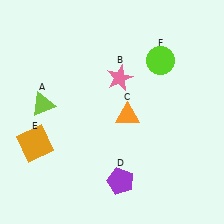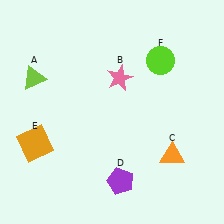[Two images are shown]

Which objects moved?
The objects that moved are: the lime triangle (A), the orange triangle (C).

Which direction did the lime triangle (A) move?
The lime triangle (A) moved up.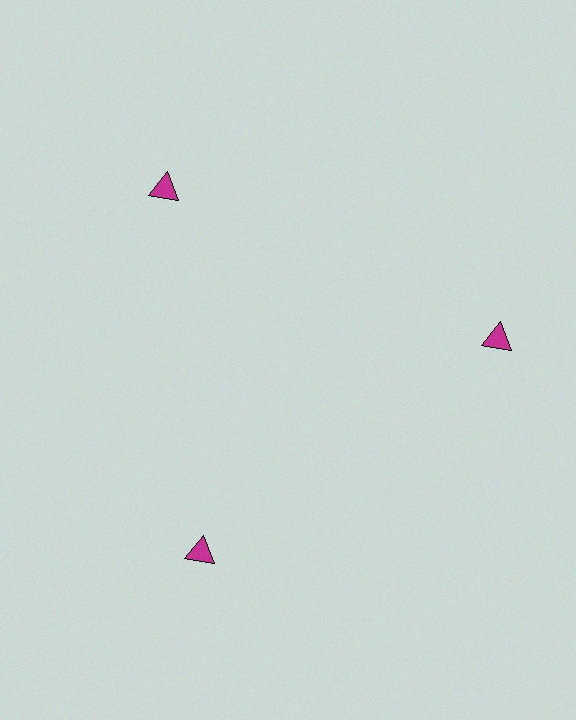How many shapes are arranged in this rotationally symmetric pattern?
There are 3 shapes, arranged in 3 groups of 1.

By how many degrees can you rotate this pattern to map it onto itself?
The pattern maps onto itself every 120 degrees of rotation.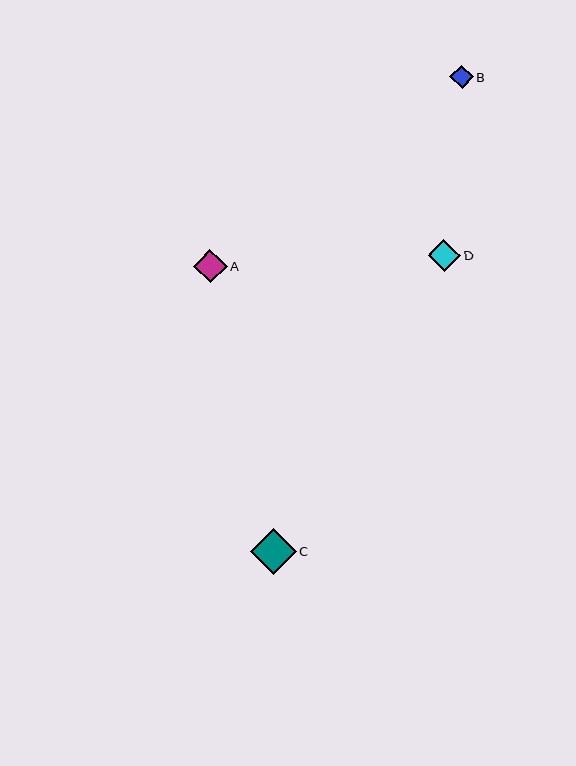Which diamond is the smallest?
Diamond B is the smallest with a size of approximately 23 pixels.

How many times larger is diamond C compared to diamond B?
Diamond C is approximately 2.0 times the size of diamond B.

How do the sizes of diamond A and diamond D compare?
Diamond A and diamond D are approximately the same size.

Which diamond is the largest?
Diamond C is the largest with a size of approximately 46 pixels.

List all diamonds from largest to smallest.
From largest to smallest: C, A, D, B.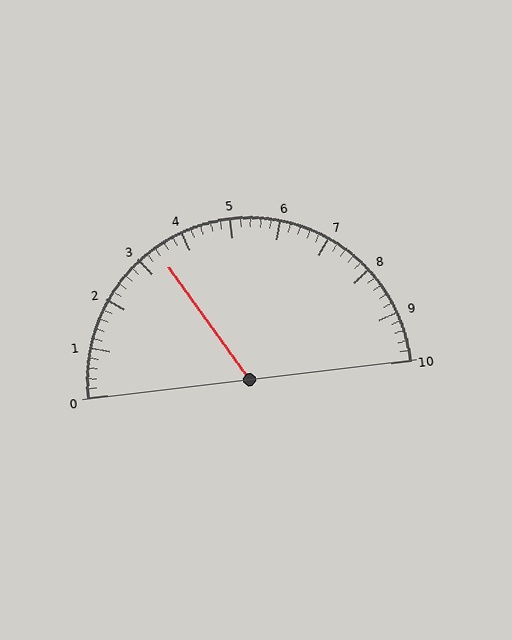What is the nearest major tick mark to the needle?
The nearest major tick mark is 3.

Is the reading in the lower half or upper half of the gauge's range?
The reading is in the lower half of the range (0 to 10).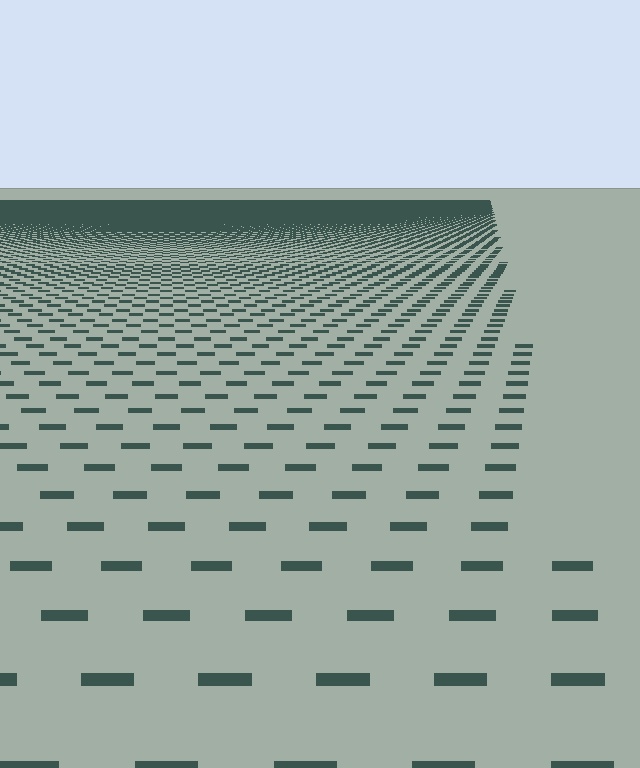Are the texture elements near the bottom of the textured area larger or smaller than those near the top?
Larger. Near the bottom, elements are closer to the viewer and appear at a bigger on-screen size.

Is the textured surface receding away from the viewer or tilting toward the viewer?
The surface is receding away from the viewer. Texture elements get smaller and denser toward the top.